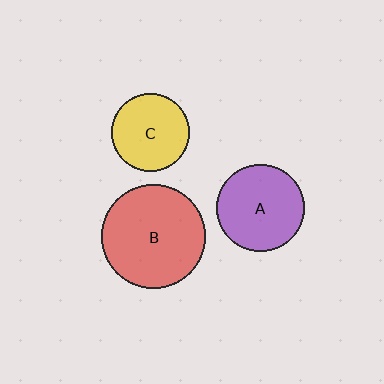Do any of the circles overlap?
No, none of the circles overlap.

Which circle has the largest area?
Circle B (red).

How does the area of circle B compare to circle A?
Approximately 1.4 times.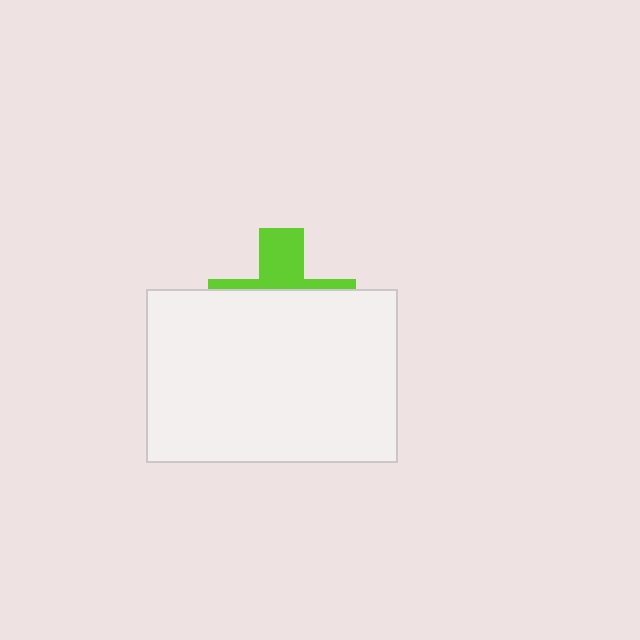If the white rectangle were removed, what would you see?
You would see the complete lime cross.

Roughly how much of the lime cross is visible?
A small part of it is visible (roughly 34%).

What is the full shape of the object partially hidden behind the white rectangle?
The partially hidden object is a lime cross.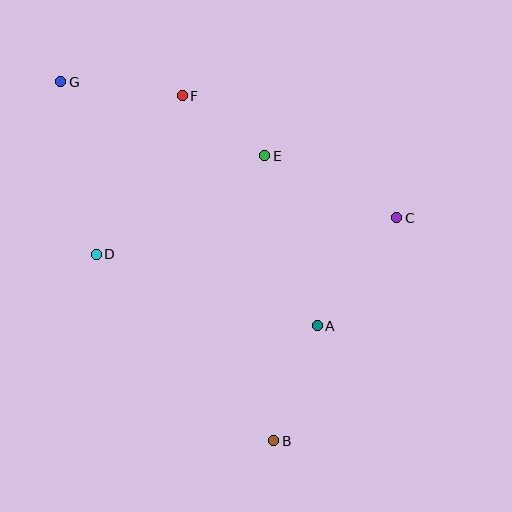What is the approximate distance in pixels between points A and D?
The distance between A and D is approximately 232 pixels.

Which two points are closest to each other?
Points E and F are closest to each other.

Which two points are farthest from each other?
Points B and G are farthest from each other.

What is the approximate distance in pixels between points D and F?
The distance between D and F is approximately 180 pixels.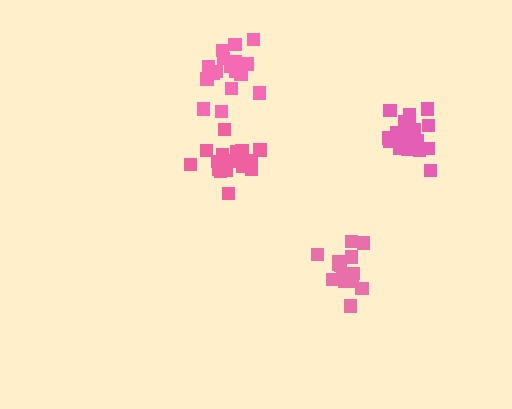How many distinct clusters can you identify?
There are 4 distinct clusters.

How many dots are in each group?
Group 1: 19 dots, Group 2: 17 dots, Group 3: 16 dots, Group 4: 21 dots (73 total).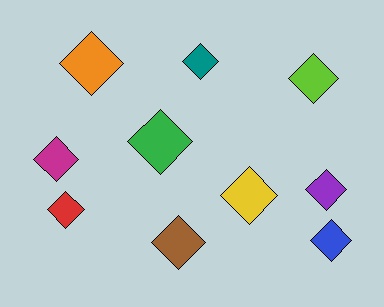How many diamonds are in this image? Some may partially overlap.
There are 10 diamonds.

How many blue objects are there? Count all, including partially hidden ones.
There is 1 blue object.